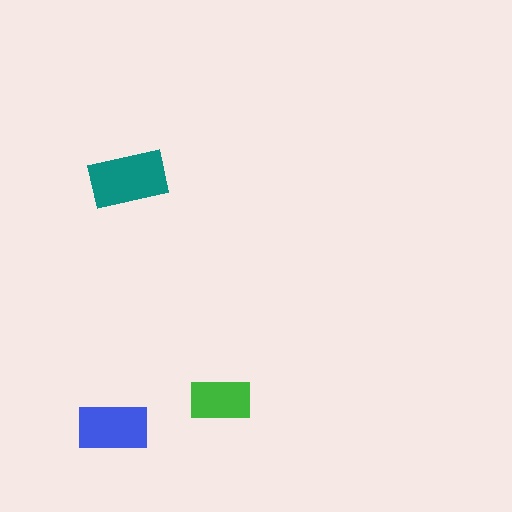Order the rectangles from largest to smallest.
the teal one, the blue one, the green one.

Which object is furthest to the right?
The green rectangle is rightmost.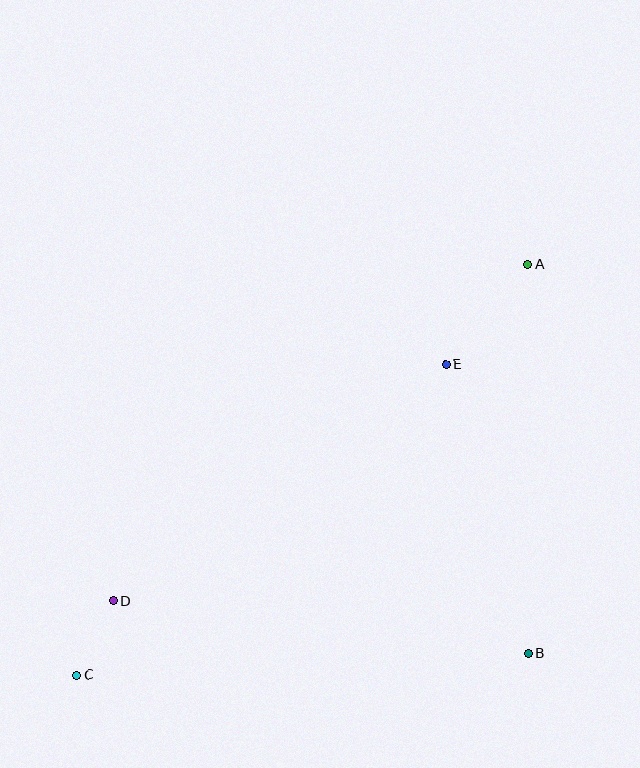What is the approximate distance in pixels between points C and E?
The distance between C and E is approximately 483 pixels.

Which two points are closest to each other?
Points C and D are closest to each other.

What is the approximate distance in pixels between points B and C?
The distance between B and C is approximately 453 pixels.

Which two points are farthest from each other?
Points A and C are farthest from each other.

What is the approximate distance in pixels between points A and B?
The distance between A and B is approximately 389 pixels.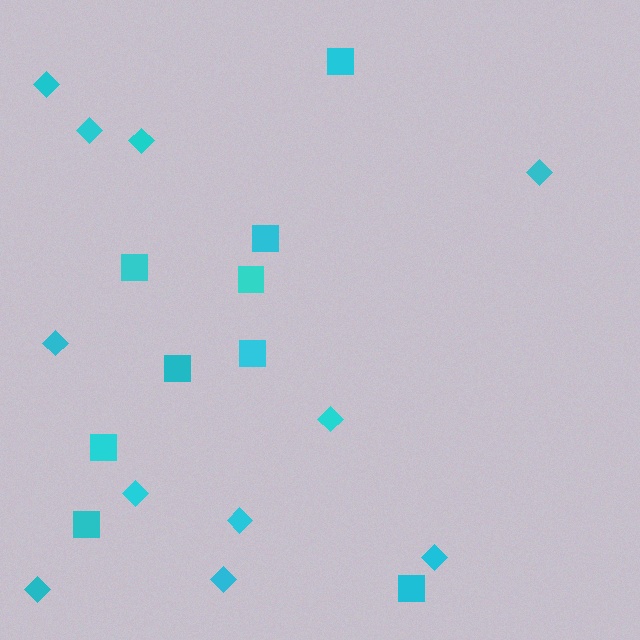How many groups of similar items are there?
There are 2 groups: one group of diamonds (11) and one group of squares (9).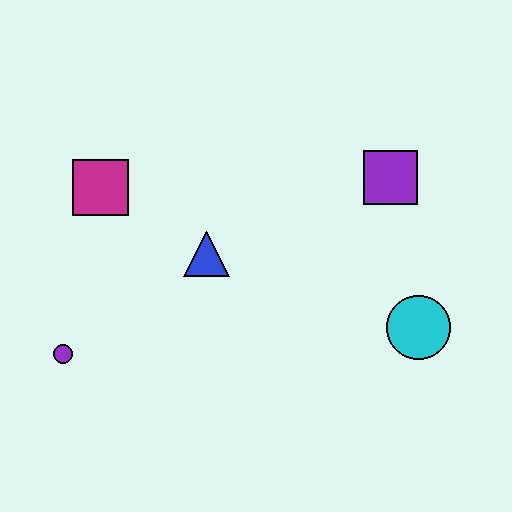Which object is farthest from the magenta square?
The cyan circle is farthest from the magenta square.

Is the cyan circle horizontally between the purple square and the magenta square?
No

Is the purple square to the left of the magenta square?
No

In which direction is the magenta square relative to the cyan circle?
The magenta square is to the left of the cyan circle.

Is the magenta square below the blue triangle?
No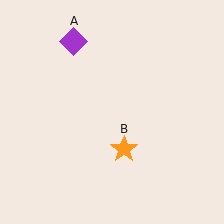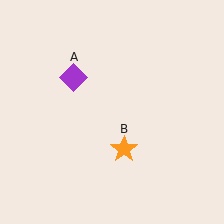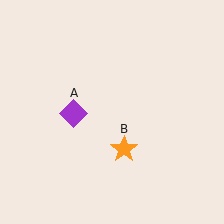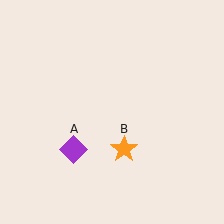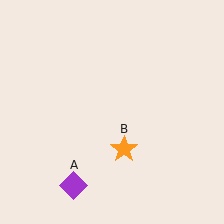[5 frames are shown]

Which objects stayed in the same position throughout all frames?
Orange star (object B) remained stationary.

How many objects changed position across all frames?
1 object changed position: purple diamond (object A).